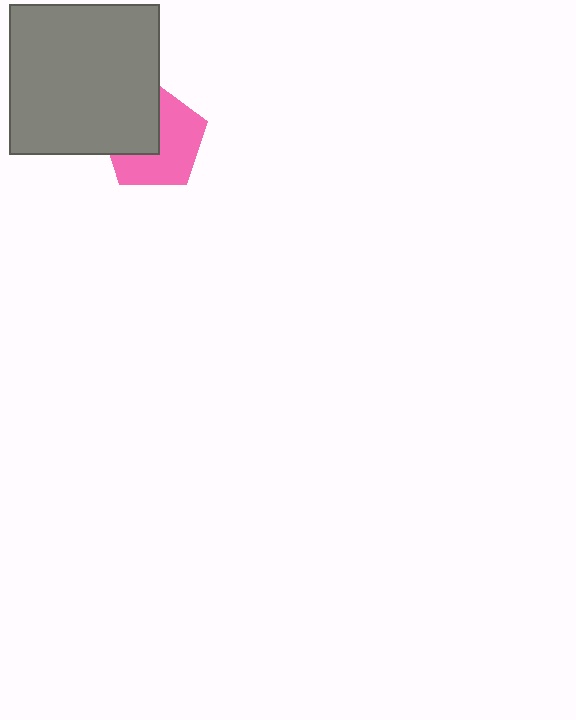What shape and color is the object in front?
The object in front is a gray square.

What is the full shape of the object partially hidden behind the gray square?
The partially hidden object is a pink pentagon.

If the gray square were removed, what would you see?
You would see the complete pink pentagon.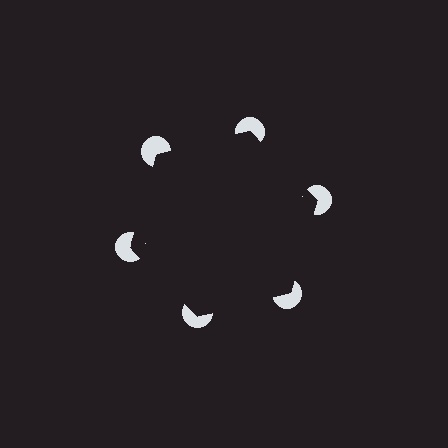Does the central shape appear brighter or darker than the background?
It typically appears slightly darker than the background, even though no actual brightness change is drawn.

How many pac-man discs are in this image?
There are 6 — one at each vertex of the illusory hexagon.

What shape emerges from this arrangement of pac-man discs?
An illusory hexagon — its edges are inferred from the aligned wedge cuts in the pac-man discs, not physically drawn.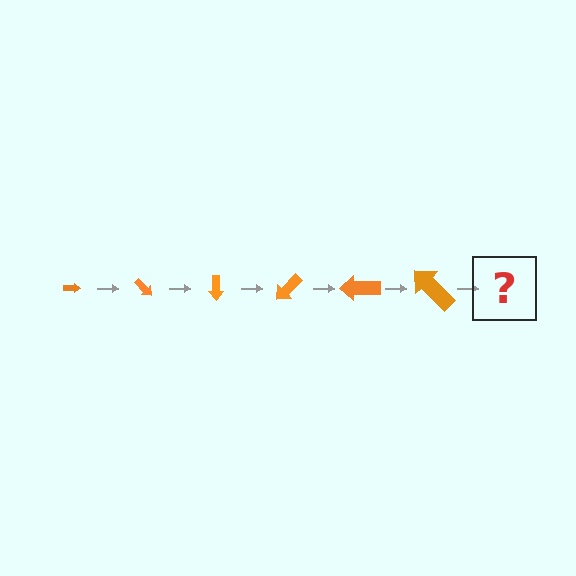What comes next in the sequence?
The next element should be an arrow, larger than the previous one and rotated 270 degrees from the start.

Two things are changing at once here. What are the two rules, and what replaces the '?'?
The two rules are that the arrow grows larger each step and it rotates 45 degrees each step. The '?' should be an arrow, larger than the previous one and rotated 270 degrees from the start.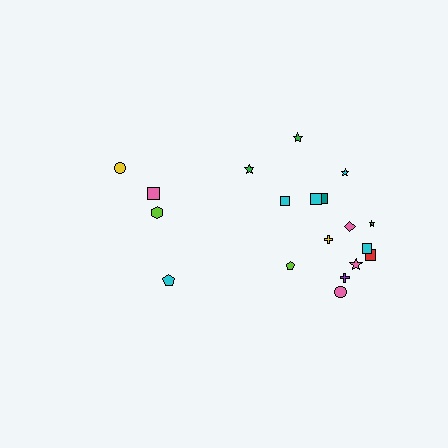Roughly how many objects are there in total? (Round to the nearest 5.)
Roughly 20 objects in total.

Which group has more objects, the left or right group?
The right group.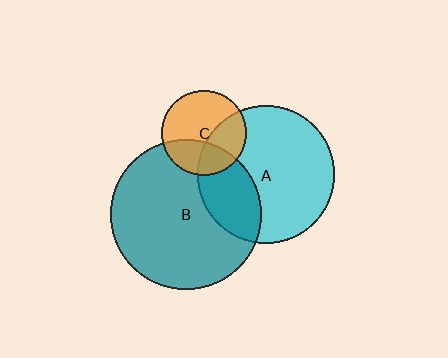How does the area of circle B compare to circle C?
Approximately 3.1 times.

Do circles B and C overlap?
Yes.